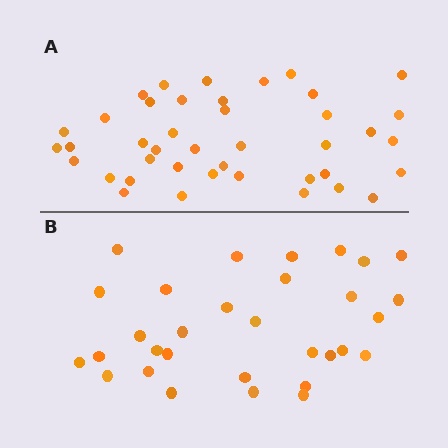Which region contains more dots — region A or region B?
Region A (the top region) has more dots.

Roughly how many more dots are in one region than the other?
Region A has roughly 10 or so more dots than region B.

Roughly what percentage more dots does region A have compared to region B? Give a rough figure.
About 30% more.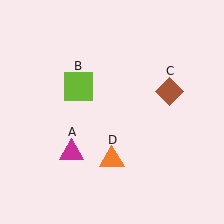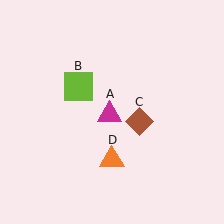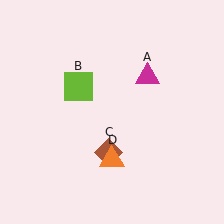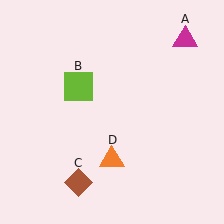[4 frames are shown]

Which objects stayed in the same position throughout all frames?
Lime square (object B) and orange triangle (object D) remained stationary.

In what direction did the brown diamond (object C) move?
The brown diamond (object C) moved down and to the left.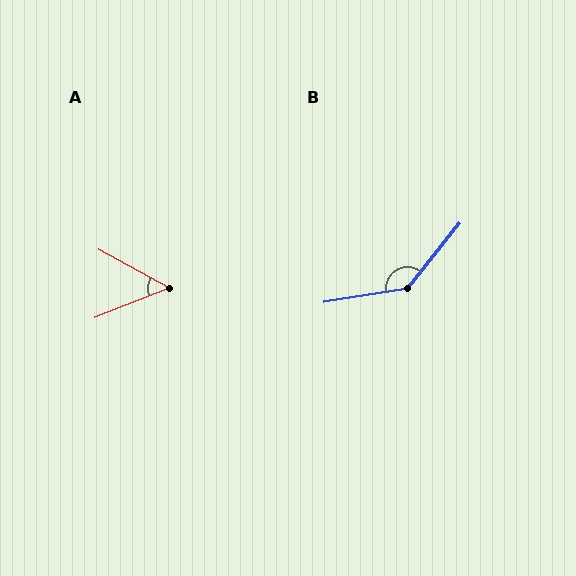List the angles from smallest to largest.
A (50°), B (138°).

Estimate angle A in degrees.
Approximately 50 degrees.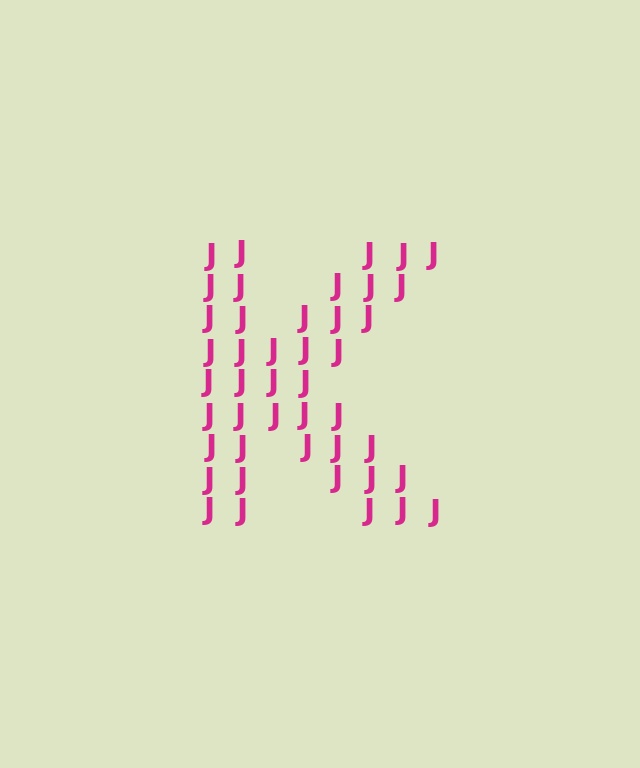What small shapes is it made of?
It is made of small letter J's.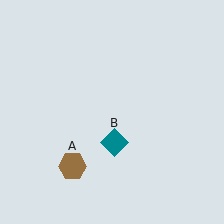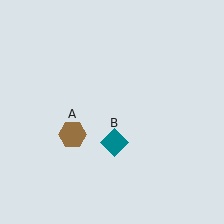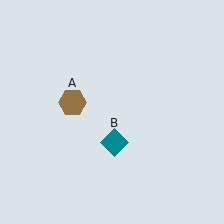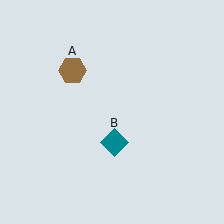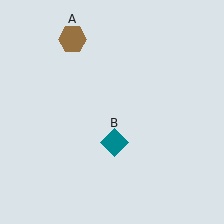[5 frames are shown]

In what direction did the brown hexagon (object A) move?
The brown hexagon (object A) moved up.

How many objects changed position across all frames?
1 object changed position: brown hexagon (object A).